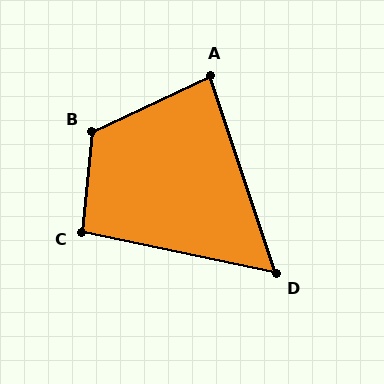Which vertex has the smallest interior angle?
D, at approximately 60 degrees.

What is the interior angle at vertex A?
Approximately 84 degrees (acute).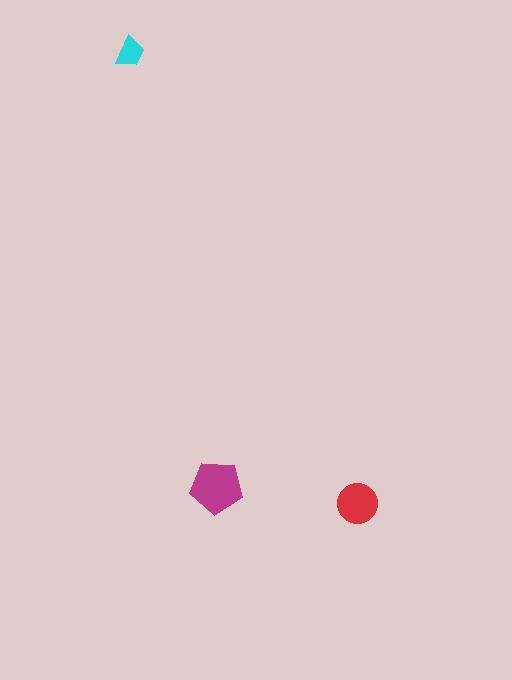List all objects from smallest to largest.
The cyan trapezoid, the red circle, the magenta pentagon.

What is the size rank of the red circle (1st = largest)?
2nd.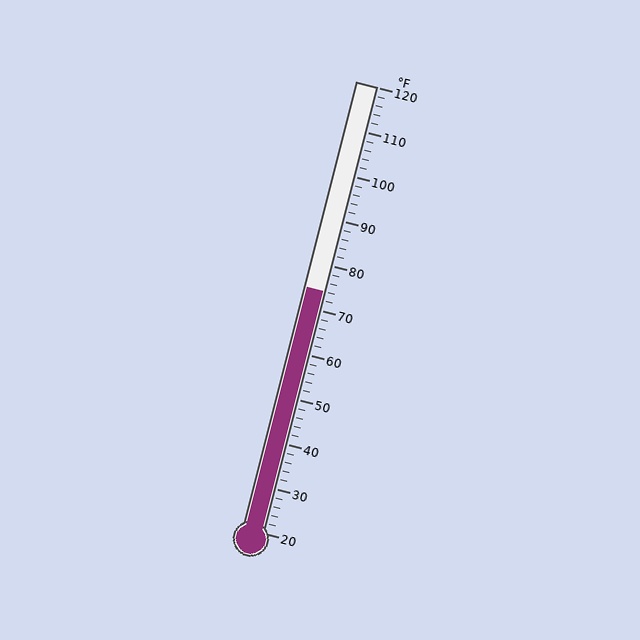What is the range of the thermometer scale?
The thermometer scale ranges from 20°F to 120°F.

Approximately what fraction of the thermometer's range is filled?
The thermometer is filled to approximately 55% of its range.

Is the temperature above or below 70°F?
The temperature is above 70°F.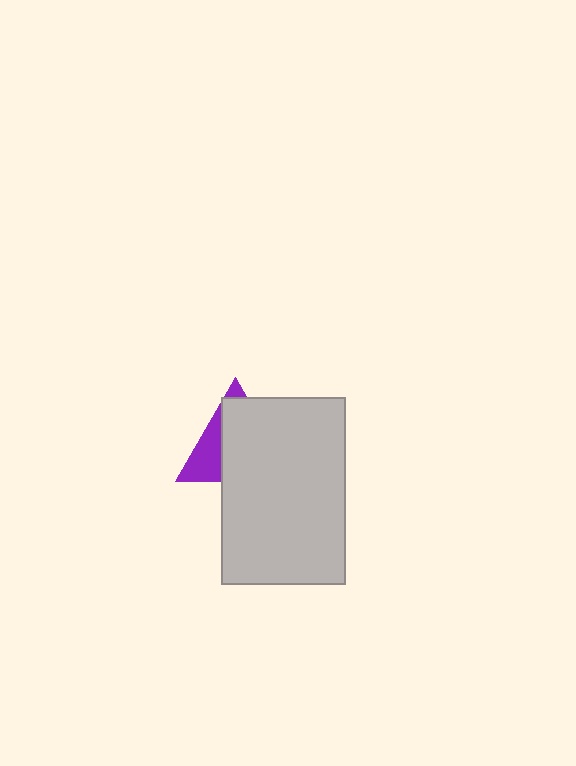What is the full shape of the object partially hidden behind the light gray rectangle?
The partially hidden object is a purple triangle.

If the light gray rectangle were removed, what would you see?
You would see the complete purple triangle.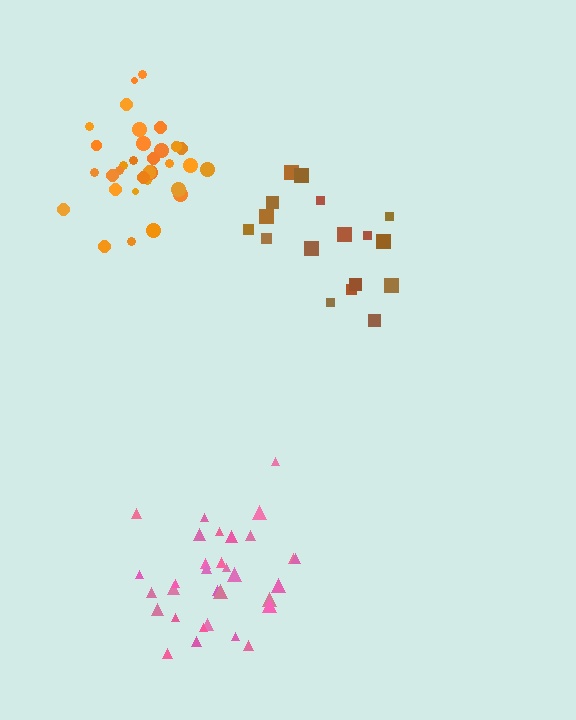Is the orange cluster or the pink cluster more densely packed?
Orange.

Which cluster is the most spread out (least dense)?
Brown.